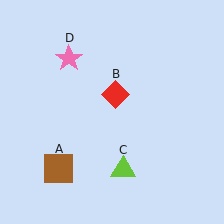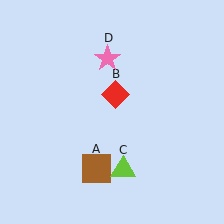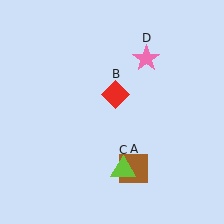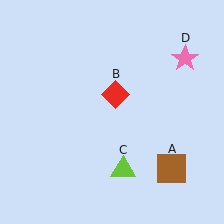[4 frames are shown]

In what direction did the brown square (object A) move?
The brown square (object A) moved right.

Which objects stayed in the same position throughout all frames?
Red diamond (object B) and lime triangle (object C) remained stationary.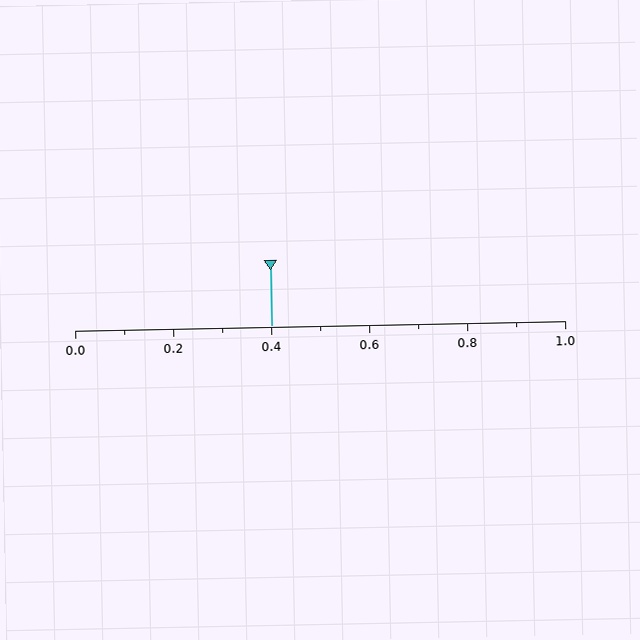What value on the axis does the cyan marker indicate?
The marker indicates approximately 0.4.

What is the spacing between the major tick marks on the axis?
The major ticks are spaced 0.2 apart.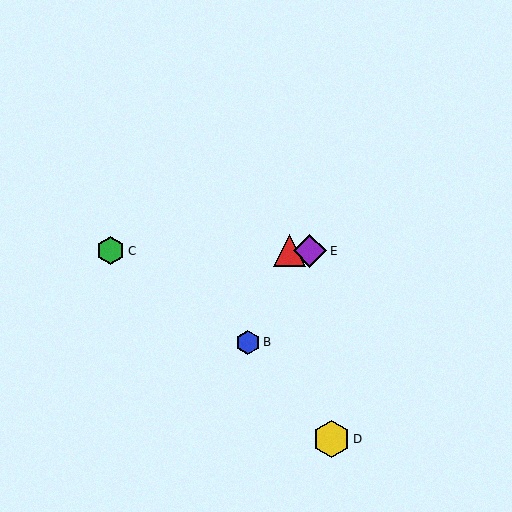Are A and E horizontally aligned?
Yes, both are at y≈251.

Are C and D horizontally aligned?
No, C is at y≈251 and D is at y≈439.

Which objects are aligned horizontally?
Objects A, C, E are aligned horizontally.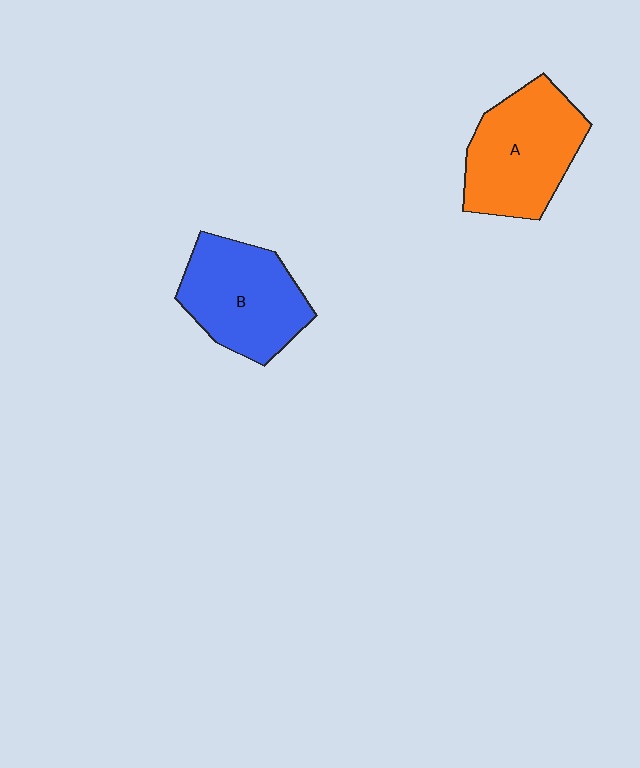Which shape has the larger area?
Shape A (orange).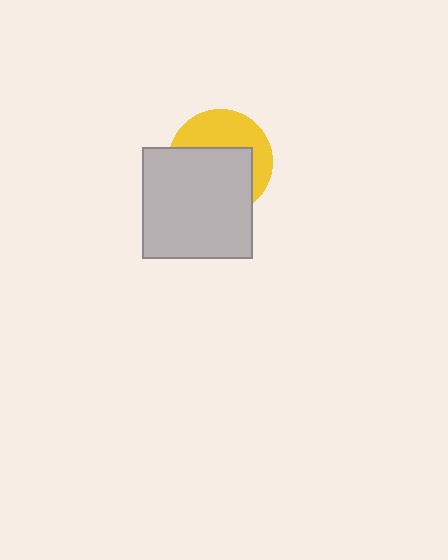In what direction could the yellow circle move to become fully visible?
The yellow circle could move up. That would shift it out from behind the light gray square entirely.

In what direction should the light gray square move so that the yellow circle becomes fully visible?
The light gray square should move down. That is the shortest direction to clear the overlap and leave the yellow circle fully visible.